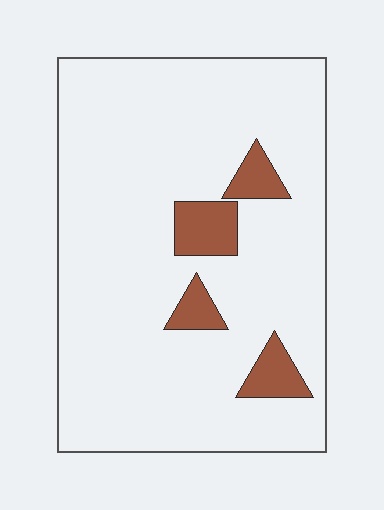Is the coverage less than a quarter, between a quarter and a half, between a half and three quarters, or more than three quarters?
Less than a quarter.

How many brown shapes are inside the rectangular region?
4.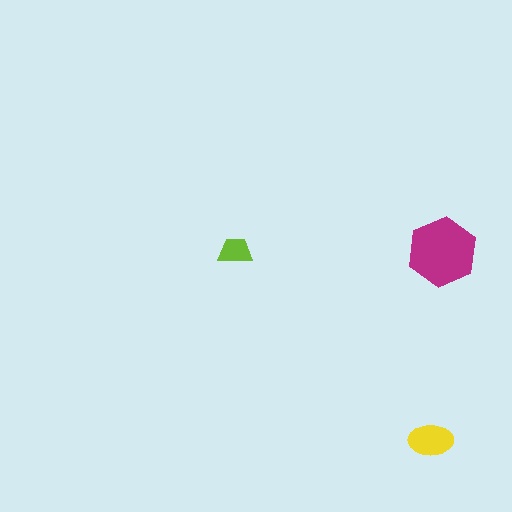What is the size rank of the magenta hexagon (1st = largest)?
1st.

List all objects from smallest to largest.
The lime trapezoid, the yellow ellipse, the magenta hexagon.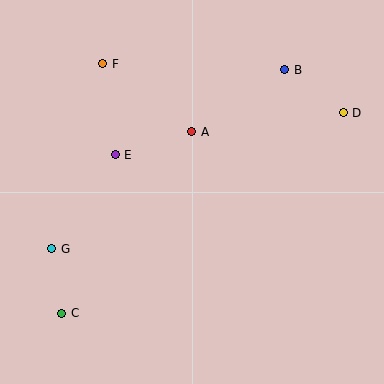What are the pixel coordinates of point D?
Point D is at (343, 113).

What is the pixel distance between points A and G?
The distance between A and G is 182 pixels.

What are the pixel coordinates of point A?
Point A is at (192, 132).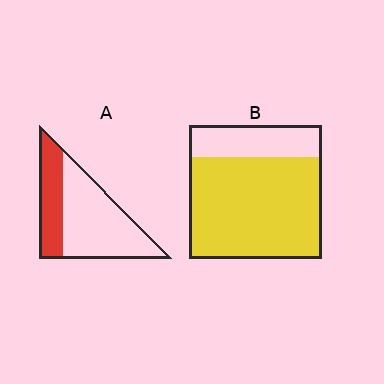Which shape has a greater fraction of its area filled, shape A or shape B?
Shape B.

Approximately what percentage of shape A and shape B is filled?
A is approximately 35% and B is approximately 75%.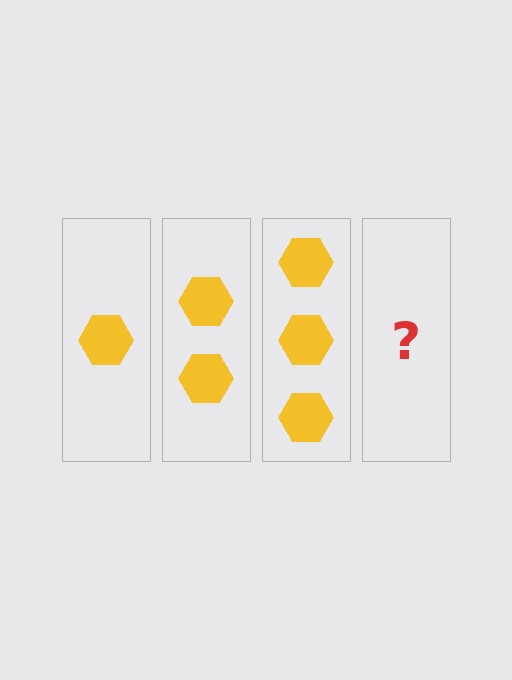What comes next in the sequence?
The next element should be 4 hexagons.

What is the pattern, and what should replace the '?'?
The pattern is that each step adds one more hexagon. The '?' should be 4 hexagons.